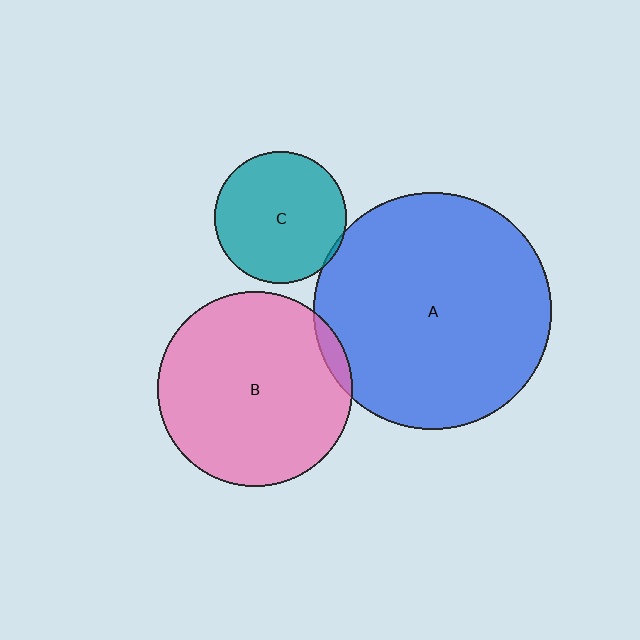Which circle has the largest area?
Circle A (blue).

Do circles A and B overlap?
Yes.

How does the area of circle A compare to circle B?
Approximately 1.5 times.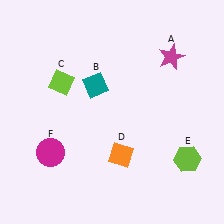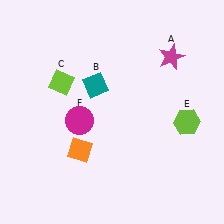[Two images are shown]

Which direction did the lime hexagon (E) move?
The lime hexagon (E) moved up.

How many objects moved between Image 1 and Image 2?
3 objects moved between the two images.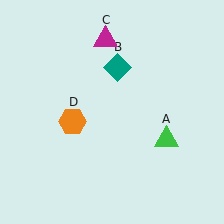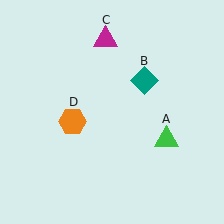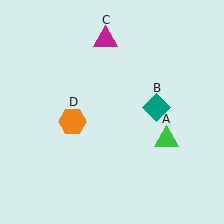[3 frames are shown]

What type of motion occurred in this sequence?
The teal diamond (object B) rotated clockwise around the center of the scene.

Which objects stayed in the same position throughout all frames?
Green triangle (object A) and magenta triangle (object C) and orange hexagon (object D) remained stationary.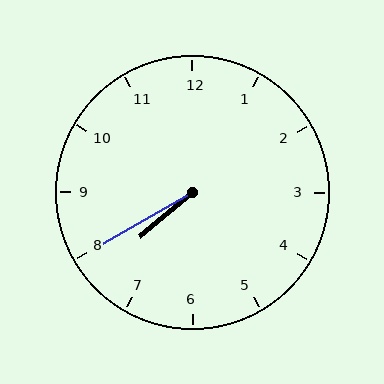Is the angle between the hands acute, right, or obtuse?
It is acute.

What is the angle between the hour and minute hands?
Approximately 10 degrees.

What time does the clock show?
7:40.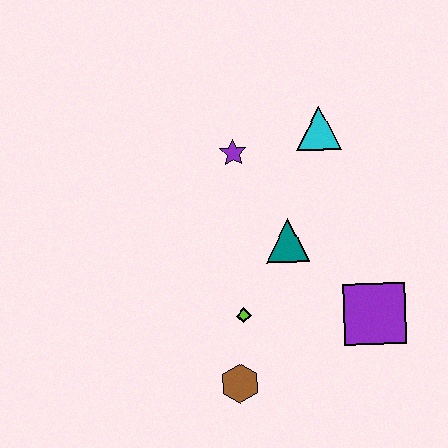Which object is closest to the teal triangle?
The lime diamond is closest to the teal triangle.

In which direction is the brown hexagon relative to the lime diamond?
The brown hexagon is below the lime diamond.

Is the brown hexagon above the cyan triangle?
No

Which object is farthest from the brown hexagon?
The cyan triangle is farthest from the brown hexagon.